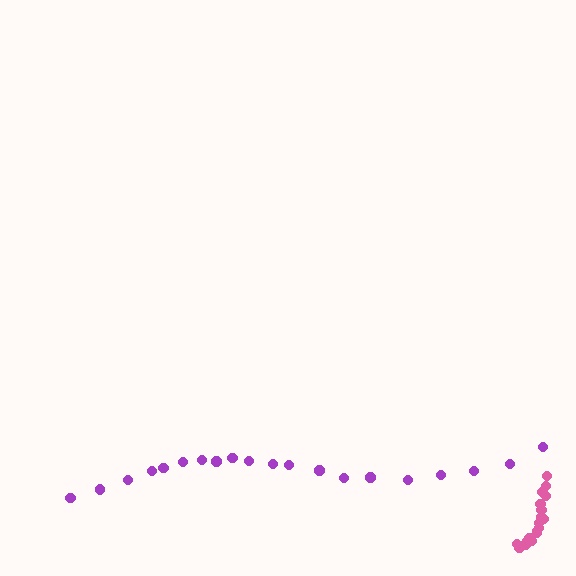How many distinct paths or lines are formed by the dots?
There are 2 distinct paths.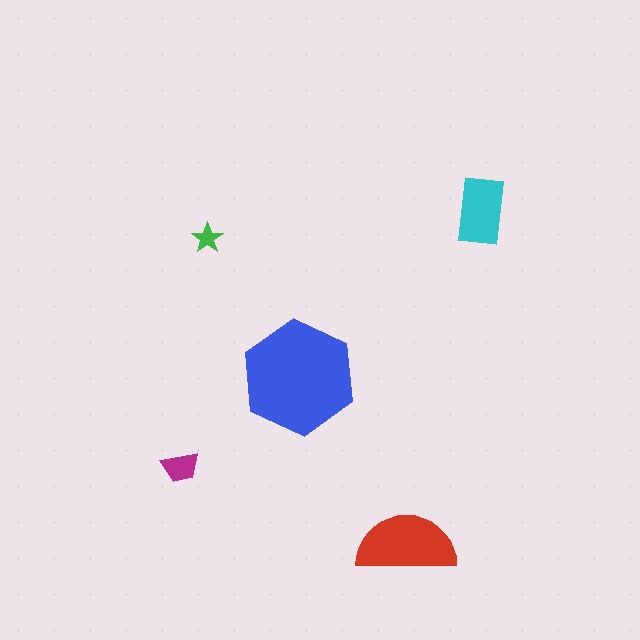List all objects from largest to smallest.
The blue hexagon, the red semicircle, the cyan rectangle, the magenta trapezoid, the green star.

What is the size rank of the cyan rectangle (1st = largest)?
3rd.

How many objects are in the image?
There are 5 objects in the image.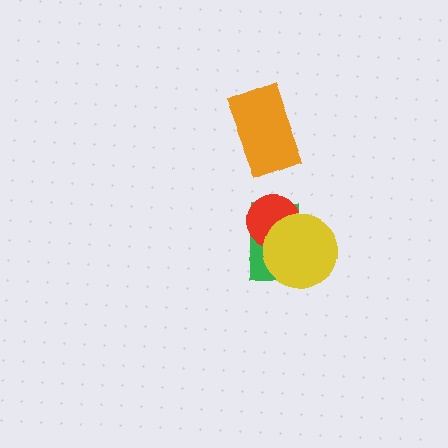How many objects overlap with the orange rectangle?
0 objects overlap with the orange rectangle.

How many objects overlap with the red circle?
2 objects overlap with the red circle.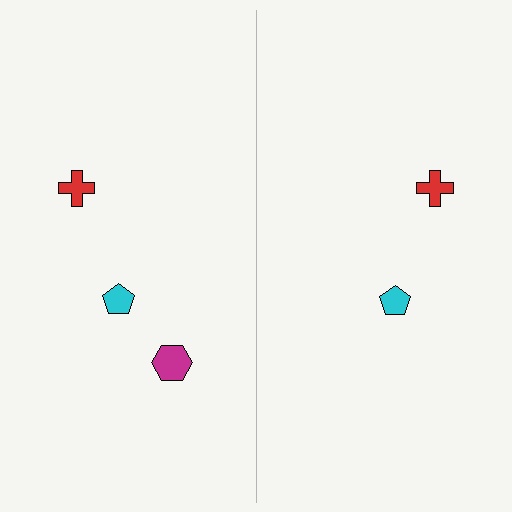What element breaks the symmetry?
A magenta hexagon is missing from the right side.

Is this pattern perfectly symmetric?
No, the pattern is not perfectly symmetric. A magenta hexagon is missing from the right side.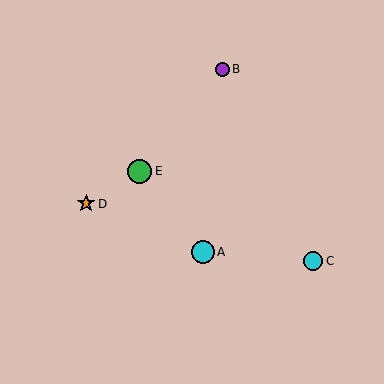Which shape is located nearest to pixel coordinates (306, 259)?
The cyan circle (labeled C) at (313, 261) is nearest to that location.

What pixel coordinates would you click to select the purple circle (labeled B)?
Click at (223, 69) to select the purple circle B.